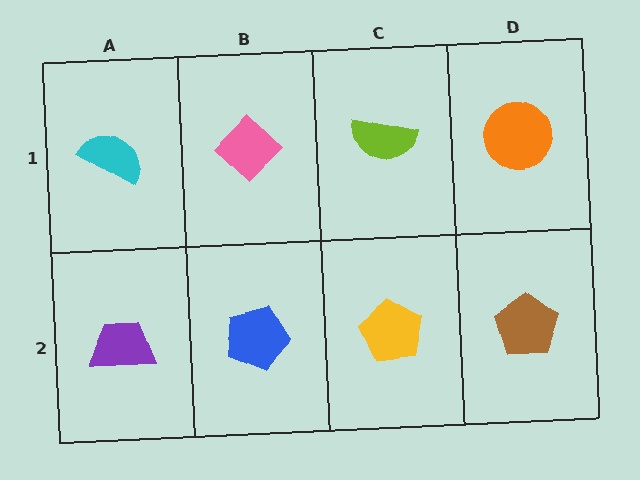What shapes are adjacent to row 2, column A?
A cyan semicircle (row 1, column A), a blue pentagon (row 2, column B).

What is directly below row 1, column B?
A blue pentagon.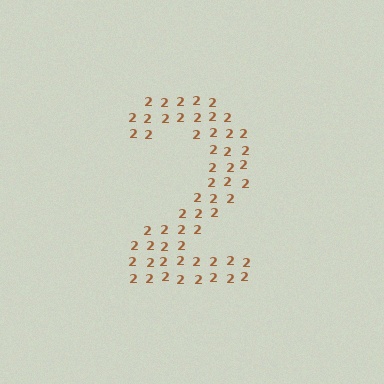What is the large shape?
The large shape is the digit 2.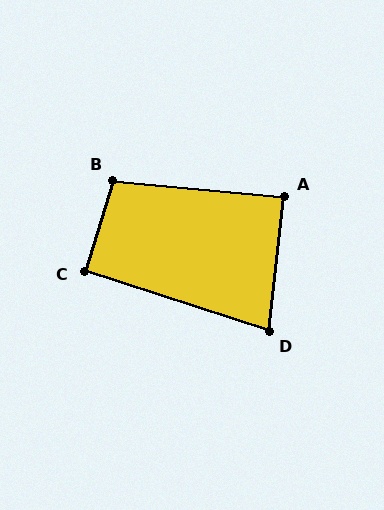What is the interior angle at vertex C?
Approximately 91 degrees (approximately right).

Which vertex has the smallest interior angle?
D, at approximately 78 degrees.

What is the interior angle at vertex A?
Approximately 89 degrees (approximately right).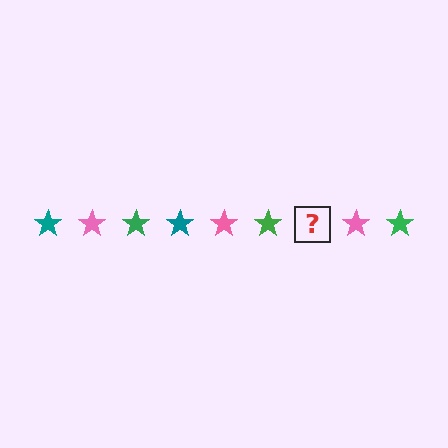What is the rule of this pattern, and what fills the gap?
The rule is that the pattern cycles through teal, pink, green stars. The gap should be filled with a teal star.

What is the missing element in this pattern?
The missing element is a teal star.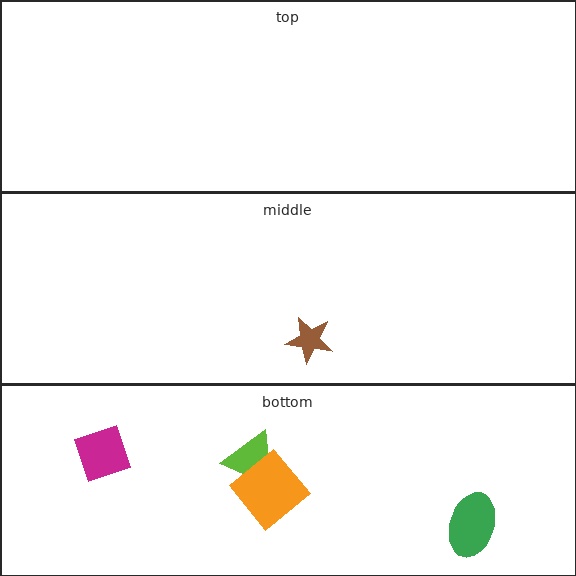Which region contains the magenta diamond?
The bottom region.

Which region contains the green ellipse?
The bottom region.